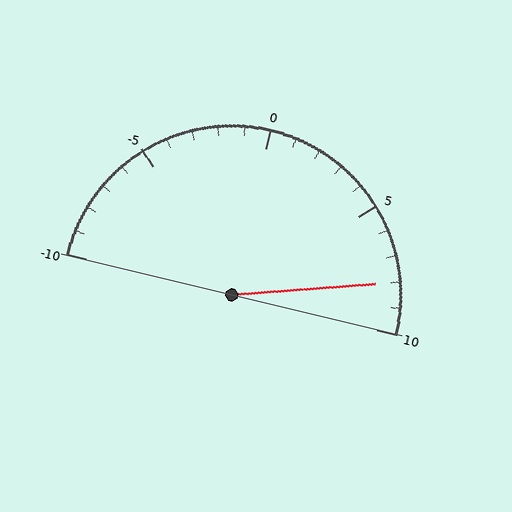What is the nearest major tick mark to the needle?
The nearest major tick mark is 10.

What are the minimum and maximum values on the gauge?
The gauge ranges from -10 to 10.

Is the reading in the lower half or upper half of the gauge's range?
The reading is in the upper half of the range (-10 to 10).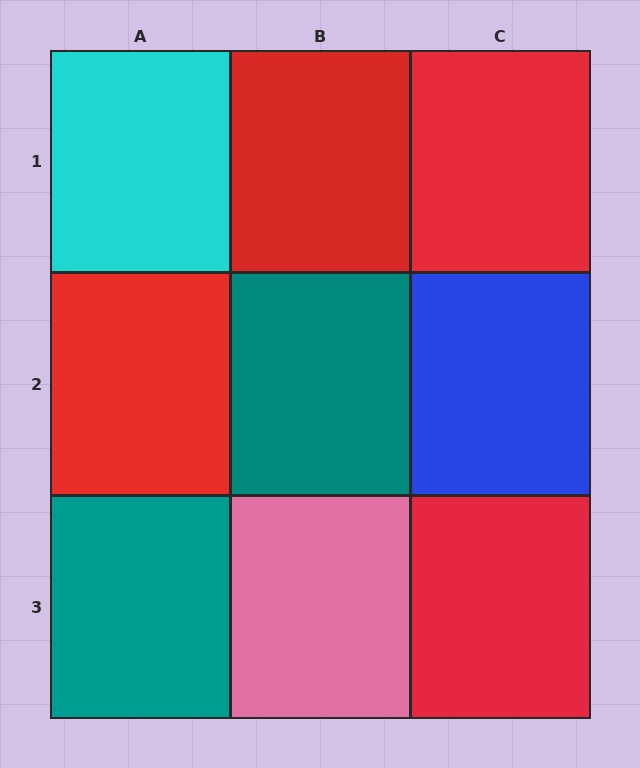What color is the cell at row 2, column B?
Teal.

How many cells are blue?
1 cell is blue.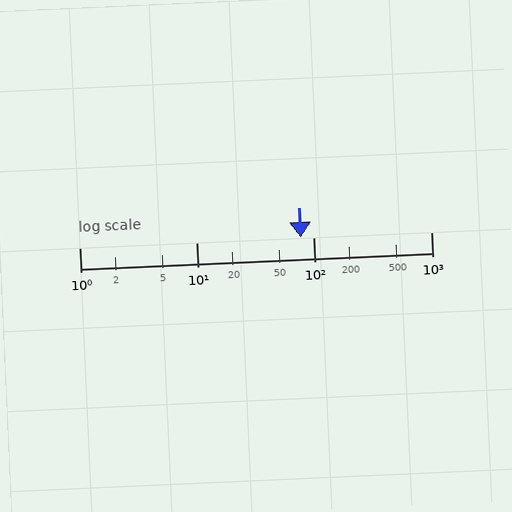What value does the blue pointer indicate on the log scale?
The pointer indicates approximately 77.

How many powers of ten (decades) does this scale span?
The scale spans 3 decades, from 1 to 1000.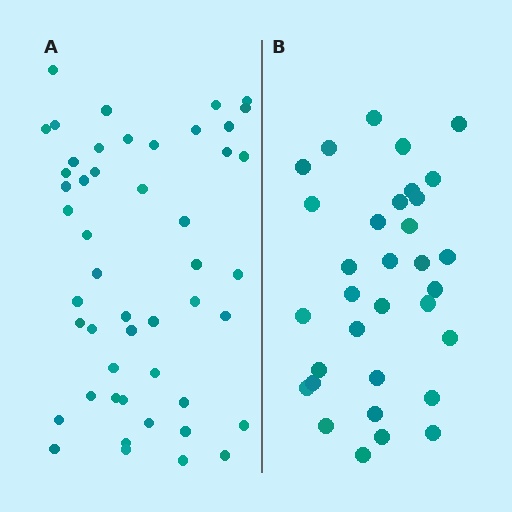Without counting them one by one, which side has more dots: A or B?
Region A (the left region) has more dots.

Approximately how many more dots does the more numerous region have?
Region A has approximately 15 more dots than region B.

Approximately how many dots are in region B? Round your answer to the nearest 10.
About 30 dots. (The exact count is 33, which rounds to 30.)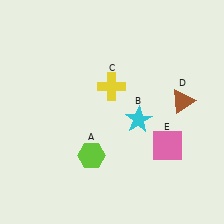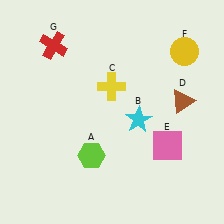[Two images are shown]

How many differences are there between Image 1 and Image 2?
There are 2 differences between the two images.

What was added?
A yellow circle (F), a red cross (G) were added in Image 2.